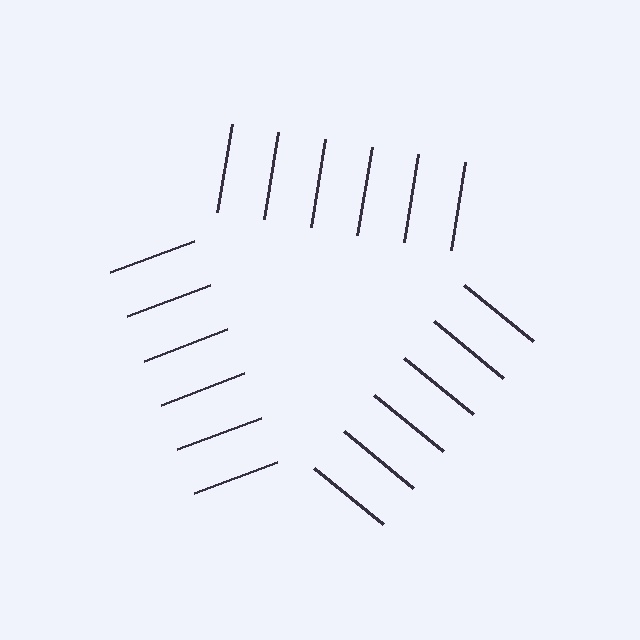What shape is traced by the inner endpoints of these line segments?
An illusory triangle — the line segments terminate on its edges but no continuous stroke is drawn.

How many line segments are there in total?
18 — 6 along each of the 3 edges.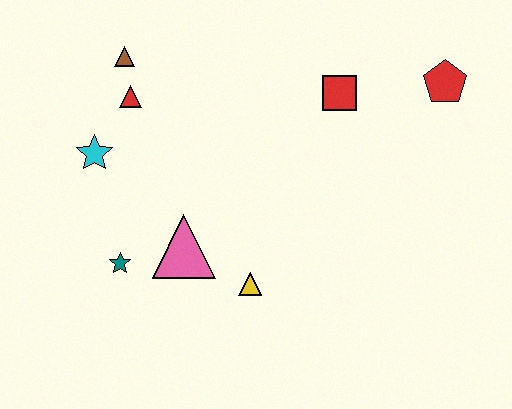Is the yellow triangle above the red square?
No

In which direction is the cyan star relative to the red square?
The cyan star is to the left of the red square.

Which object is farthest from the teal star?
The red pentagon is farthest from the teal star.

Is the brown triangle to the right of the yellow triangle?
No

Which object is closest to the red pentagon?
The red square is closest to the red pentagon.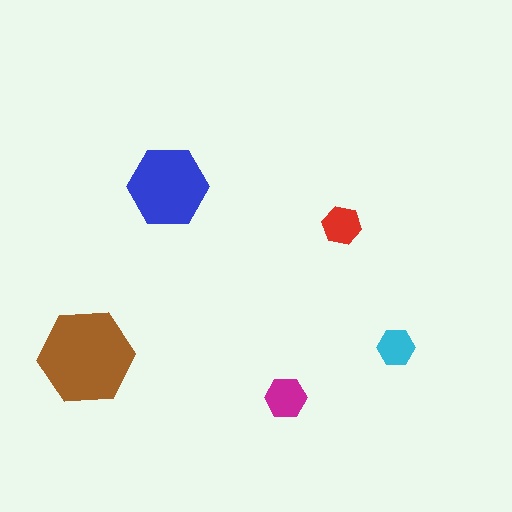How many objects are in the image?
There are 5 objects in the image.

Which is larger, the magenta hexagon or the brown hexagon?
The brown one.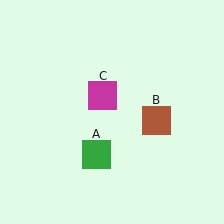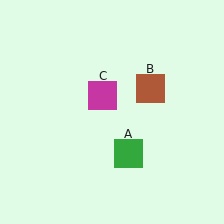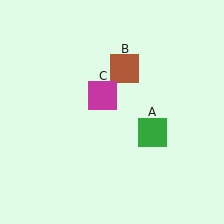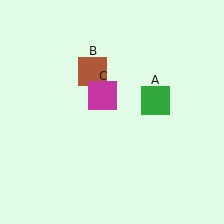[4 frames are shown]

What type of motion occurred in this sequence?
The green square (object A), brown square (object B) rotated counterclockwise around the center of the scene.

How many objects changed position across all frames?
2 objects changed position: green square (object A), brown square (object B).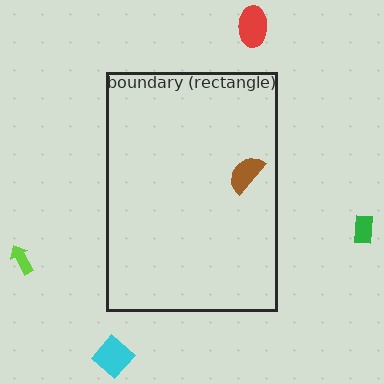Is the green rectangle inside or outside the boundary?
Outside.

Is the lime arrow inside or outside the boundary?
Outside.